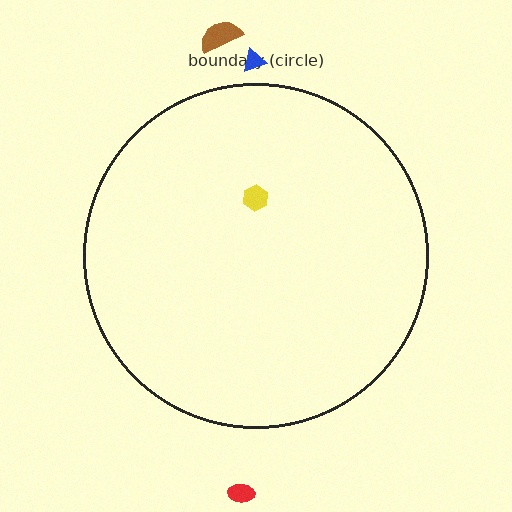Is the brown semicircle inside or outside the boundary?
Outside.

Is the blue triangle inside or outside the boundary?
Outside.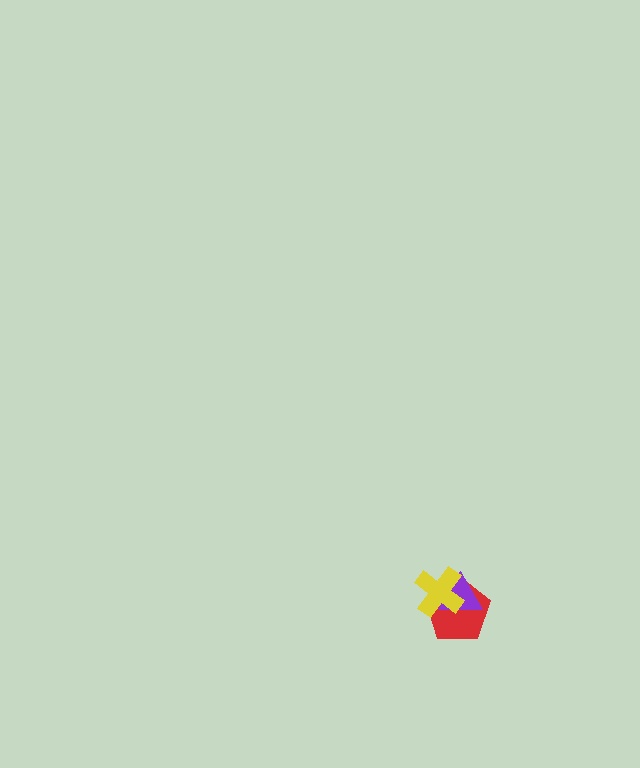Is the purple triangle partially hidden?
Yes, it is partially covered by another shape.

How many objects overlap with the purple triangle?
2 objects overlap with the purple triangle.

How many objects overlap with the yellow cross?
2 objects overlap with the yellow cross.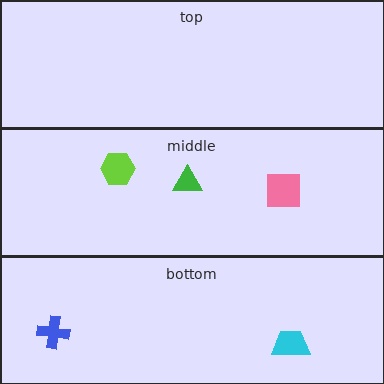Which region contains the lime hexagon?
The middle region.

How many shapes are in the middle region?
3.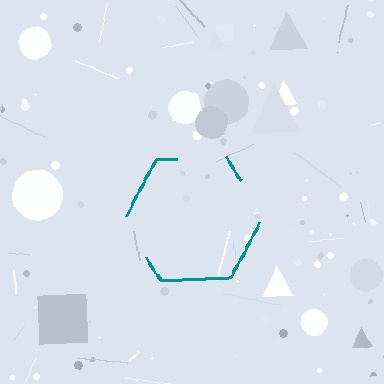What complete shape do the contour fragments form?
The contour fragments form a hexagon.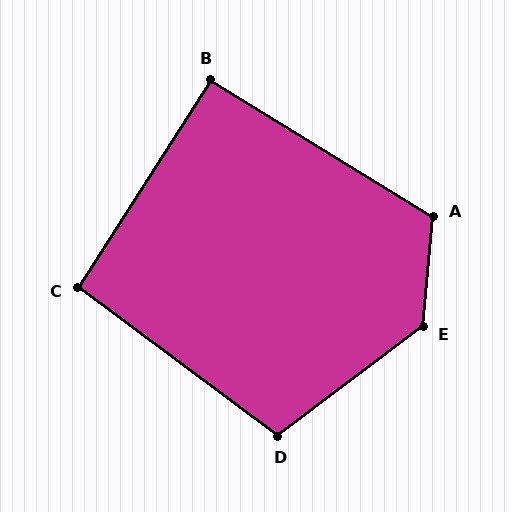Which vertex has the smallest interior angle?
B, at approximately 91 degrees.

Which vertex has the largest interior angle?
E, at approximately 132 degrees.